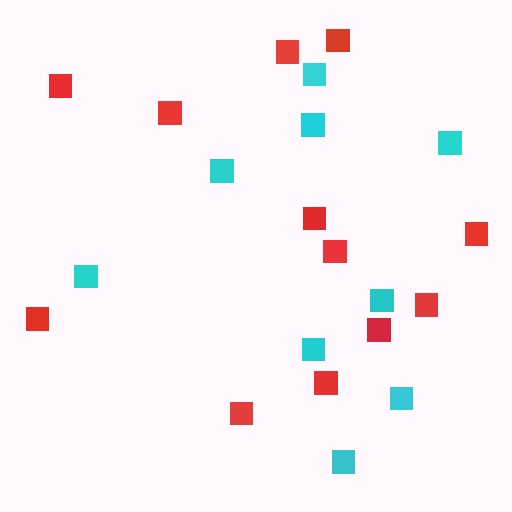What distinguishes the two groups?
There are 2 groups: one group of cyan squares (9) and one group of red squares (12).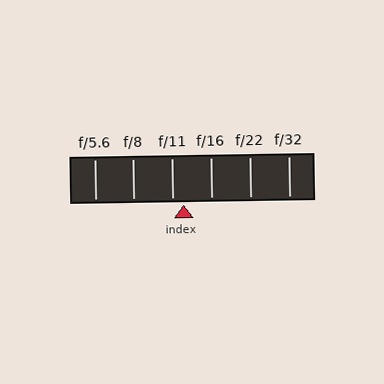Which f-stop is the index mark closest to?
The index mark is closest to f/11.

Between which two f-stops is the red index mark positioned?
The index mark is between f/11 and f/16.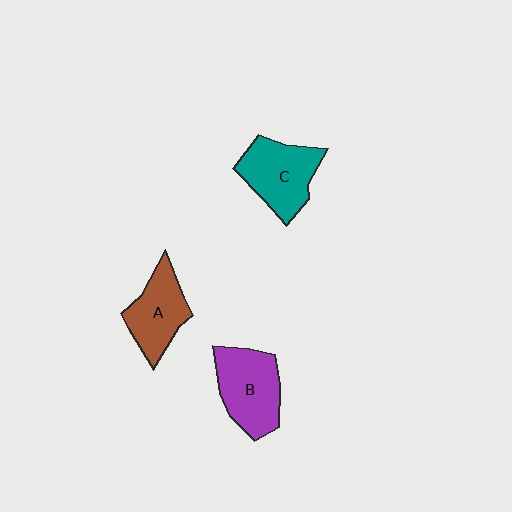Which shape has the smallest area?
Shape A (brown).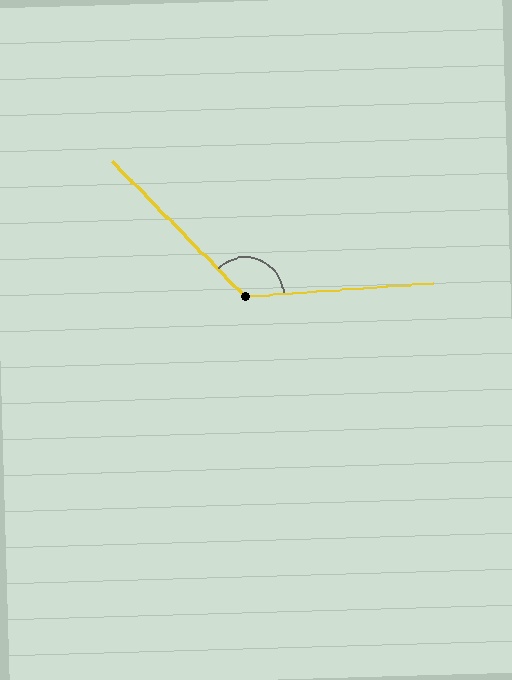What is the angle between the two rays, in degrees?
Approximately 131 degrees.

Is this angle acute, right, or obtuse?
It is obtuse.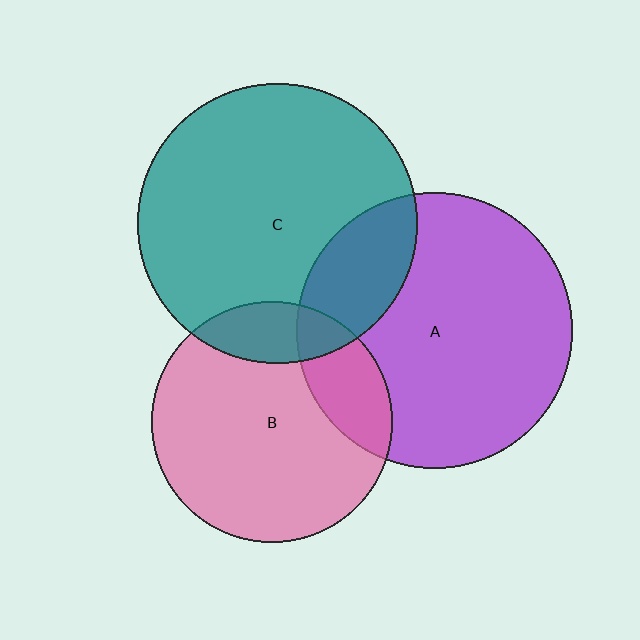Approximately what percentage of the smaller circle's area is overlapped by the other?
Approximately 15%.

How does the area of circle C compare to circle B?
Approximately 1.4 times.